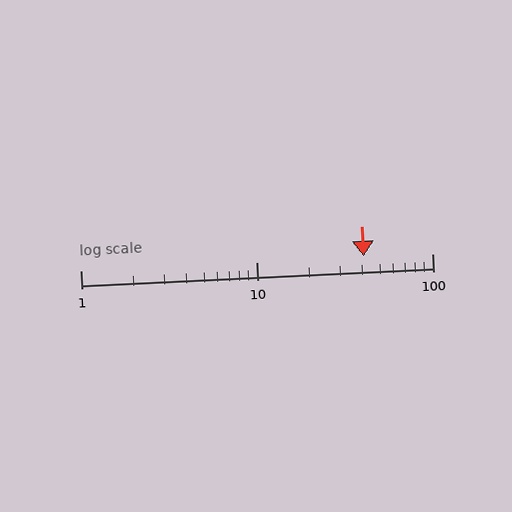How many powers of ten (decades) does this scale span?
The scale spans 2 decades, from 1 to 100.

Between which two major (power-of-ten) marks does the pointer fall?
The pointer is between 10 and 100.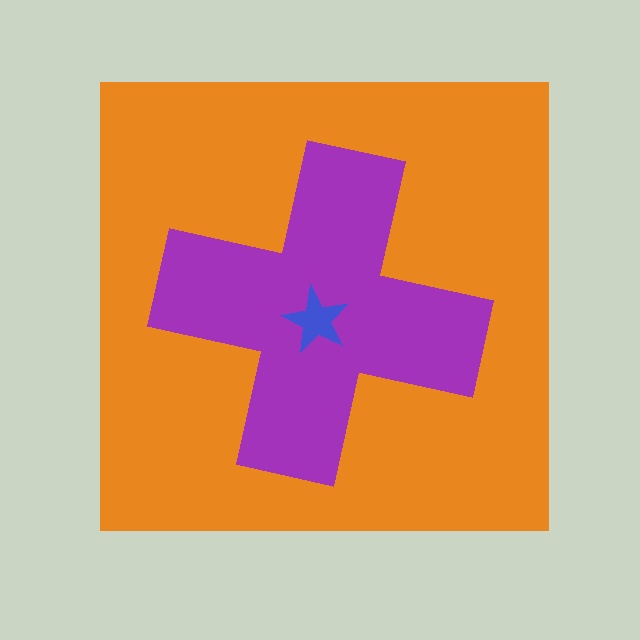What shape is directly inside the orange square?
The purple cross.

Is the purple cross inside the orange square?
Yes.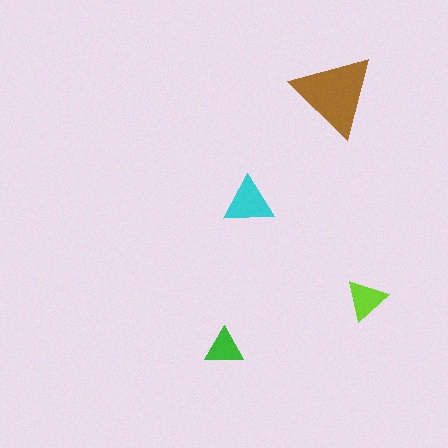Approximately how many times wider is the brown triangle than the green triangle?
About 2 times wider.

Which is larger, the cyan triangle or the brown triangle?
The brown one.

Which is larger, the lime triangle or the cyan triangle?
The cyan one.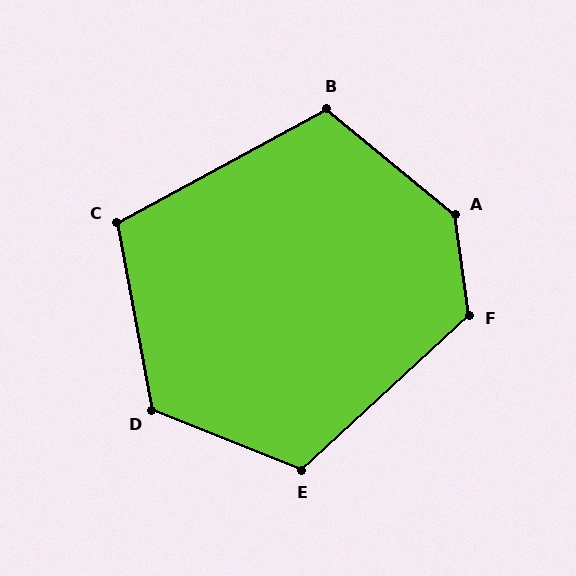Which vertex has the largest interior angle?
A, at approximately 137 degrees.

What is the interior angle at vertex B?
Approximately 112 degrees (obtuse).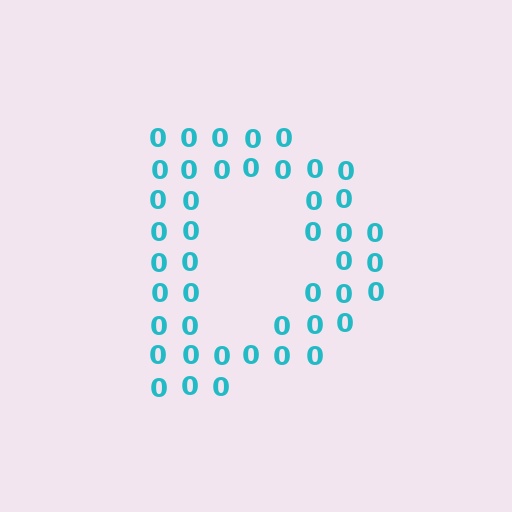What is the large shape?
The large shape is the letter D.